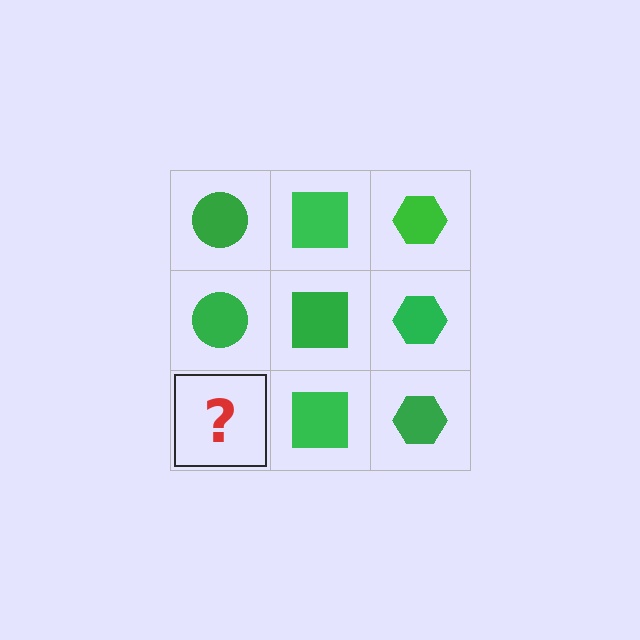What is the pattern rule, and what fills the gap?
The rule is that each column has a consistent shape. The gap should be filled with a green circle.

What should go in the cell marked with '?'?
The missing cell should contain a green circle.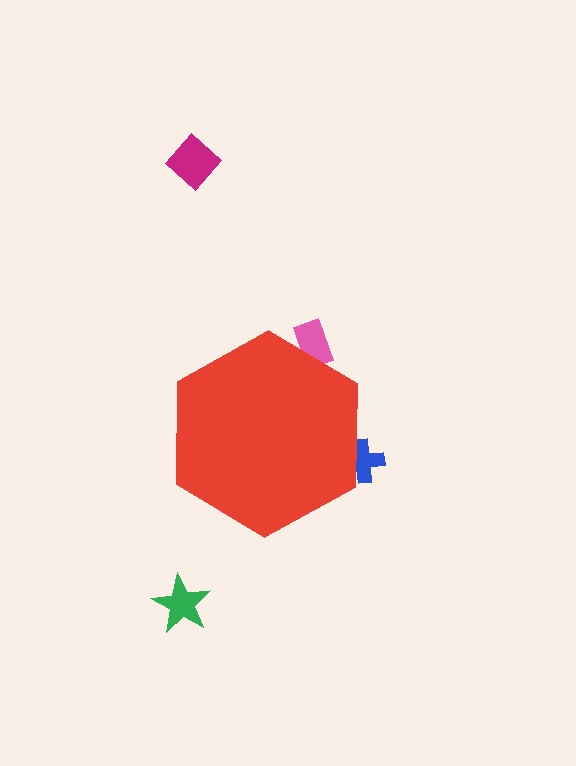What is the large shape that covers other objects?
A red hexagon.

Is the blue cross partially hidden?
Yes, the blue cross is partially hidden behind the red hexagon.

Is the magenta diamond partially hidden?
No, the magenta diamond is fully visible.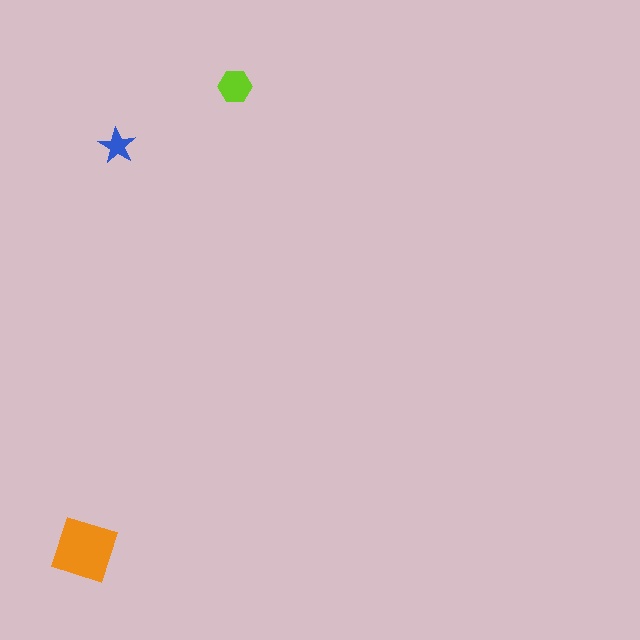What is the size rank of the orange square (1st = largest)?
1st.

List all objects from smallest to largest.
The blue star, the lime hexagon, the orange square.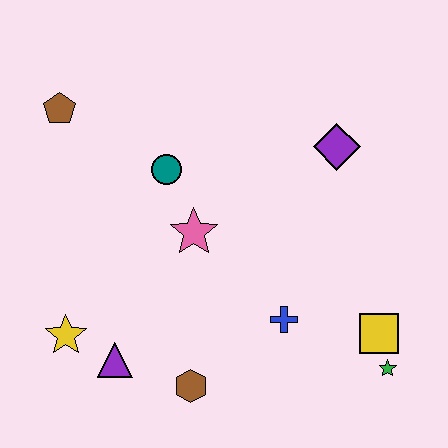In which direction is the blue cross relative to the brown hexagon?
The blue cross is to the right of the brown hexagon.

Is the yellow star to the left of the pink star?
Yes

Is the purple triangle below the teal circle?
Yes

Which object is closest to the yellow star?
The purple triangle is closest to the yellow star.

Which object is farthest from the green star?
The brown pentagon is farthest from the green star.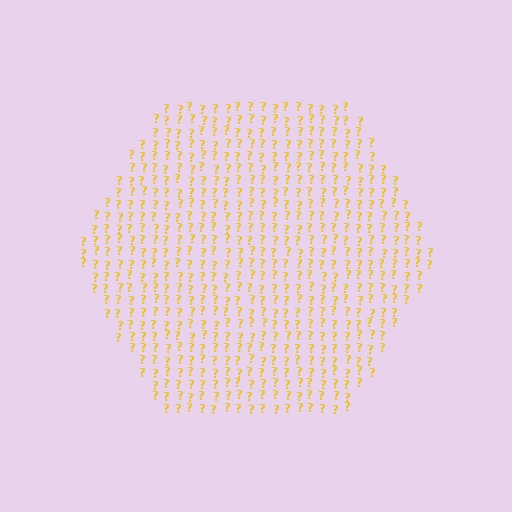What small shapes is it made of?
It is made of small question marks.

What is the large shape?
The large shape is a hexagon.